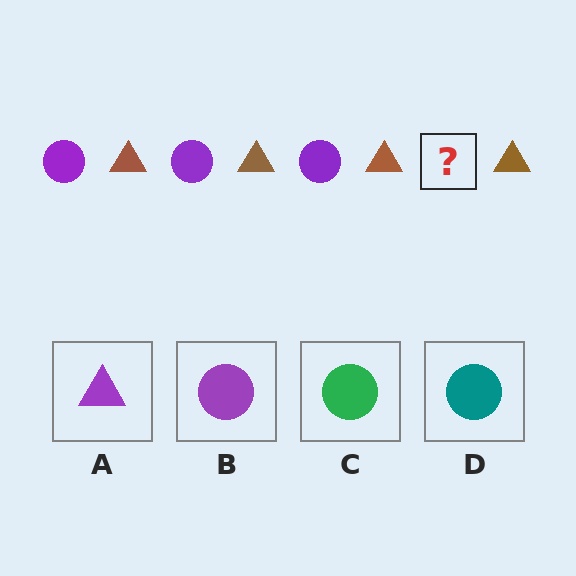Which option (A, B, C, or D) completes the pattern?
B.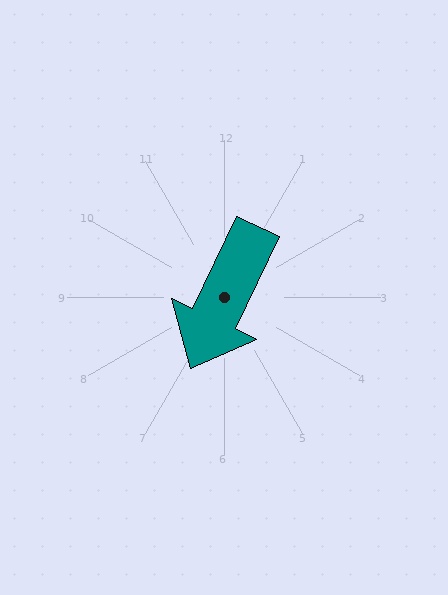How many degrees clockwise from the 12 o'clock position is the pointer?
Approximately 206 degrees.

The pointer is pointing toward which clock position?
Roughly 7 o'clock.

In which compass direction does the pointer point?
Southwest.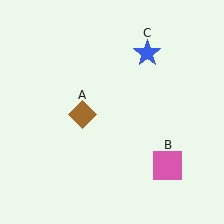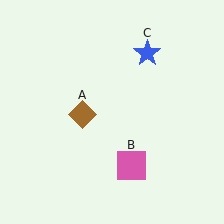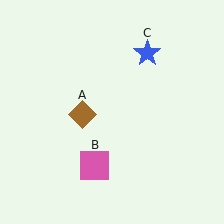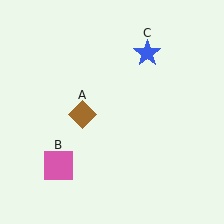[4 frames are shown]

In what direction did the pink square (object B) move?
The pink square (object B) moved left.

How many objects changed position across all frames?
1 object changed position: pink square (object B).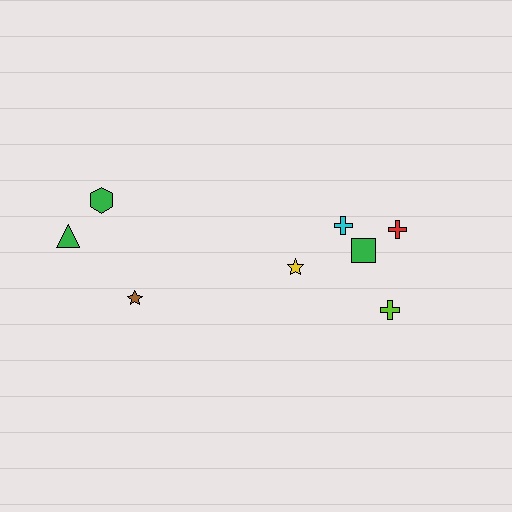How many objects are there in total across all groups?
There are 8 objects.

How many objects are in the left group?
There are 3 objects.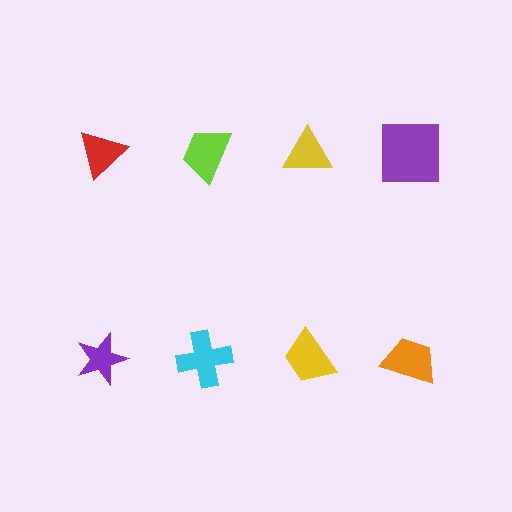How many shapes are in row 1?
4 shapes.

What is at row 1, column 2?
A lime trapezoid.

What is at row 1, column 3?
A yellow triangle.